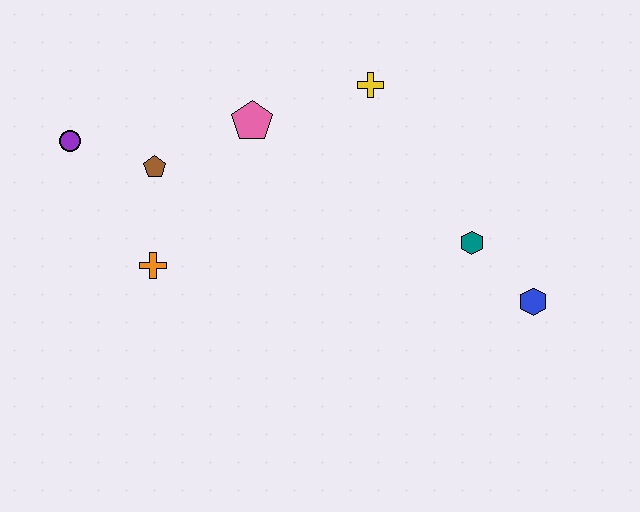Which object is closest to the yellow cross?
The pink pentagon is closest to the yellow cross.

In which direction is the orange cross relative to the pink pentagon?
The orange cross is below the pink pentagon.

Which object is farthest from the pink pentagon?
The blue hexagon is farthest from the pink pentagon.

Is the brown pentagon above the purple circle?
No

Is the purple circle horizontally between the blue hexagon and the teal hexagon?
No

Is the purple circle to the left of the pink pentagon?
Yes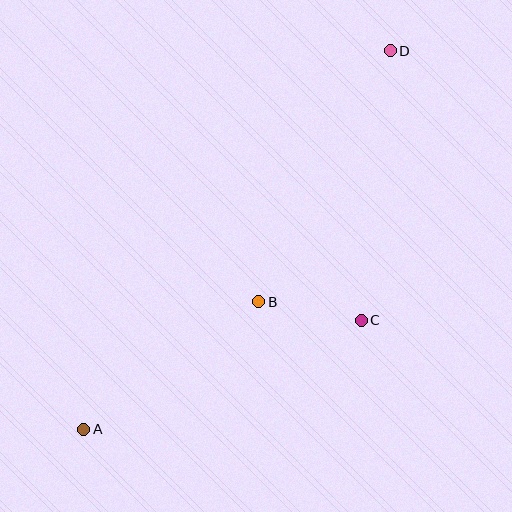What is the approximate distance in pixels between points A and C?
The distance between A and C is approximately 298 pixels.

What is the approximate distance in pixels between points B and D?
The distance between B and D is approximately 284 pixels.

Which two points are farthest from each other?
Points A and D are farthest from each other.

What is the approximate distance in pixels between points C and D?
The distance between C and D is approximately 271 pixels.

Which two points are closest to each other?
Points B and C are closest to each other.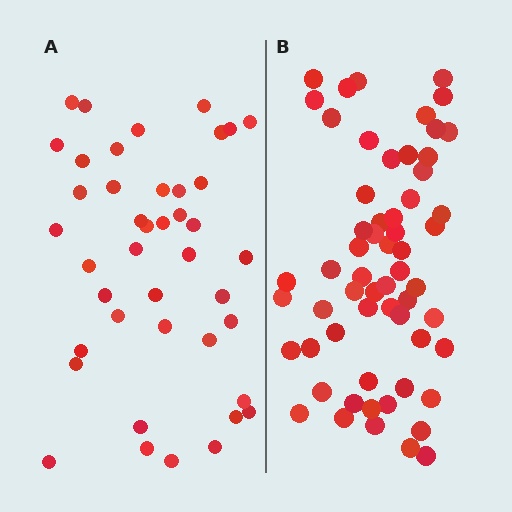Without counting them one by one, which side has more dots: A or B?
Region B (the right region) has more dots.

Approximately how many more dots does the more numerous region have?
Region B has approximately 20 more dots than region A.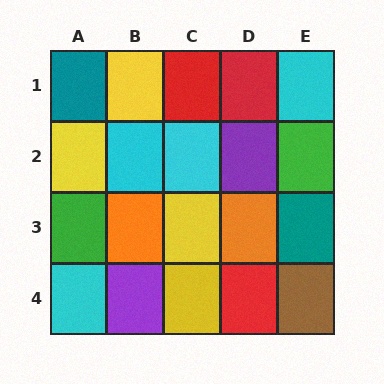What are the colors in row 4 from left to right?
Cyan, purple, yellow, red, brown.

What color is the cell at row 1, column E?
Cyan.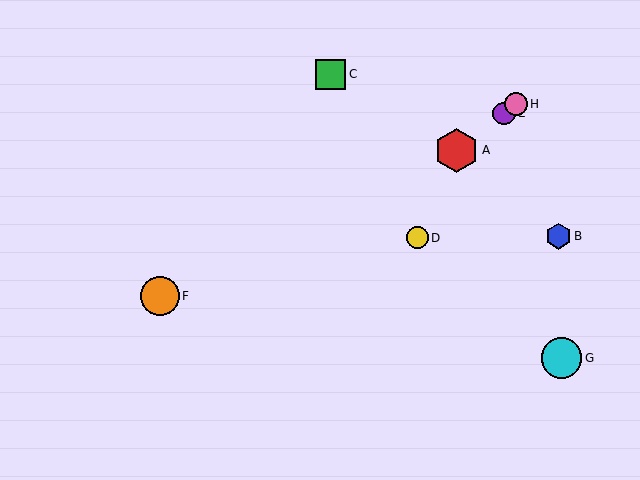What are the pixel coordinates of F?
Object F is at (160, 296).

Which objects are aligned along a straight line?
Objects A, E, H are aligned along a straight line.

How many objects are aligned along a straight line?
3 objects (A, E, H) are aligned along a straight line.